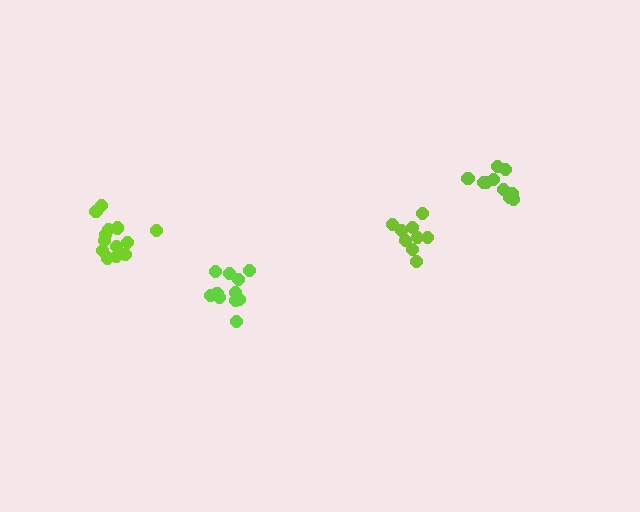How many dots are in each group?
Group 1: 11 dots, Group 2: 9 dots, Group 3: 10 dots, Group 4: 14 dots (44 total).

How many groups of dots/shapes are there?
There are 4 groups.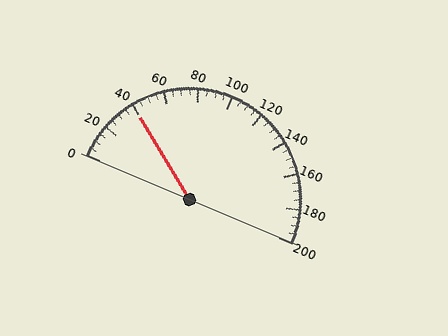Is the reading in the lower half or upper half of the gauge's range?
The reading is in the lower half of the range (0 to 200).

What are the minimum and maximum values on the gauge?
The gauge ranges from 0 to 200.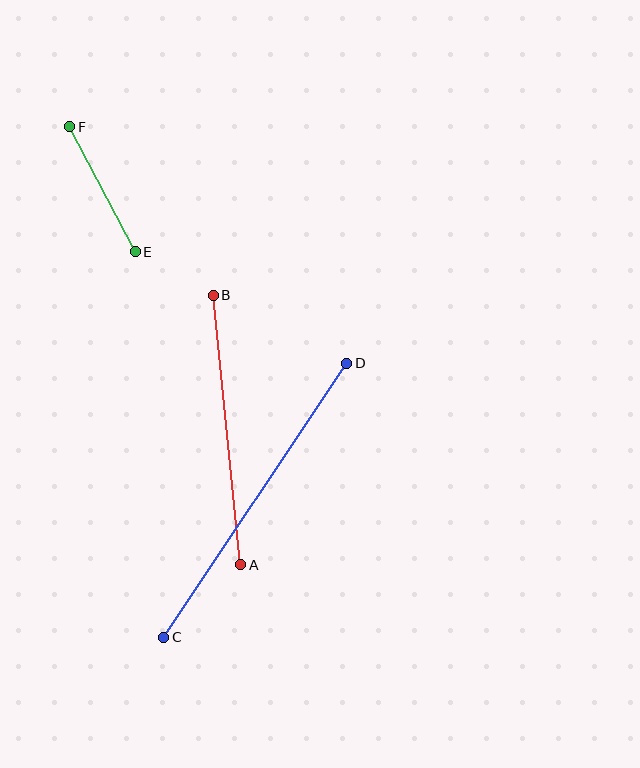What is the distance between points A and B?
The distance is approximately 271 pixels.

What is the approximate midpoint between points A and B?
The midpoint is at approximately (227, 430) pixels.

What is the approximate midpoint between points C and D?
The midpoint is at approximately (255, 500) pixels.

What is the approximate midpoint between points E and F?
The midpoint is at approximately (103, 189) pixels.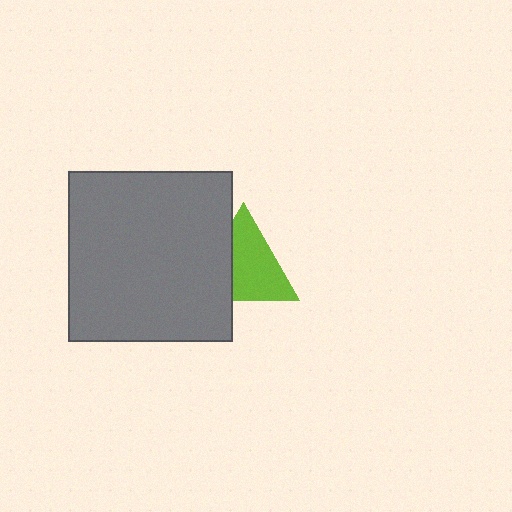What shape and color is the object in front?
The object in front is a gray rectangle.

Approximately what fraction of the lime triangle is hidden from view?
Roughly 35% of the lime triangle is hidden behind the gray rectangle.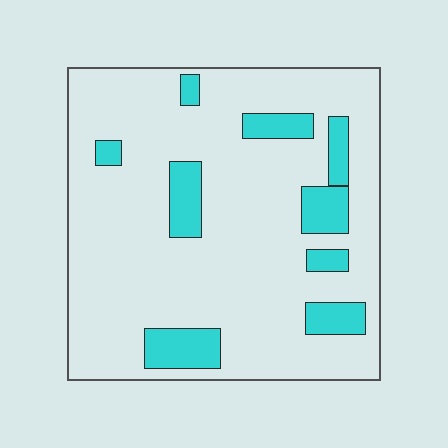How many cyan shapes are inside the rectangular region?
9.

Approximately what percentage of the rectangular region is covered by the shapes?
Approximately 15%.